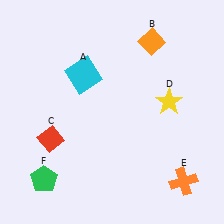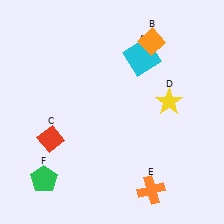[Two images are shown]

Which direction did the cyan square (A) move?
The cyan square (A) moved right.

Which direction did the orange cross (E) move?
The orange cross (E) moved left.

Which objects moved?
The objects that moved are: the cyan square (A), the orange cross (E).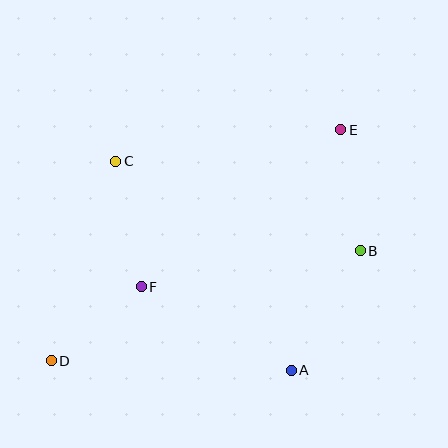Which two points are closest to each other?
Points D and F are closest to each other.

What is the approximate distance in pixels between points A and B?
The distance between A and B is approximately 138 pixels.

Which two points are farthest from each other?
Points D and E are farthest from each other.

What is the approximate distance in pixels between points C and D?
The distance between C and D is approximately 210 pixels.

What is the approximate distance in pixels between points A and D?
The distance between A and D is approximately 240 pixels.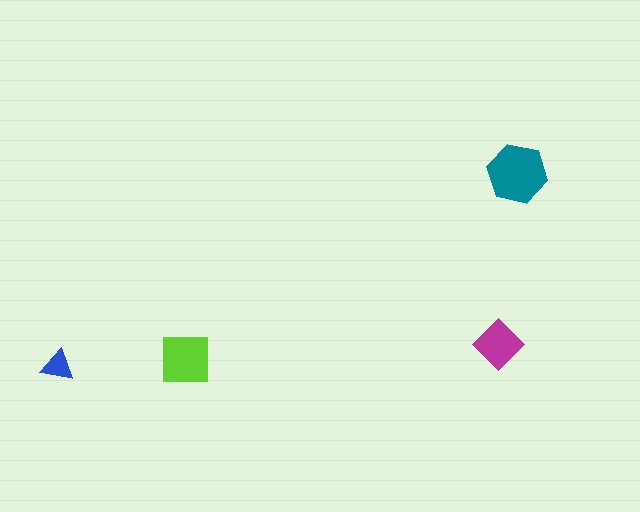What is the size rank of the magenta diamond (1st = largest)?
3rd.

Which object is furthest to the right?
The teal hexagon is rightmost.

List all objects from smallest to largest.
The blue triangle, the magenta diamond, the lime square, the teal hexagon.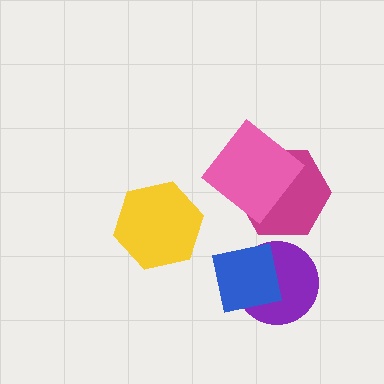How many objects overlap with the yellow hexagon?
0 objects overlap with the yellow hexagon.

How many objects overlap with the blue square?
1 object overlaps with the blue square.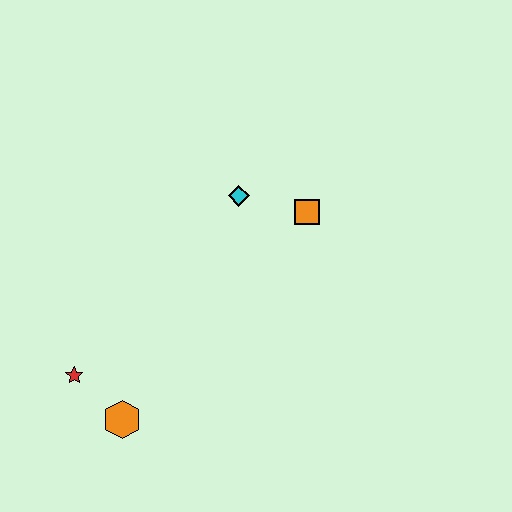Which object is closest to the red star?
The orange hexagon is closest to the red star.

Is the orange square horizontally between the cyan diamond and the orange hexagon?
No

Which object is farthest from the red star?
The orange square is farthest from the red star.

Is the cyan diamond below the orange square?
No